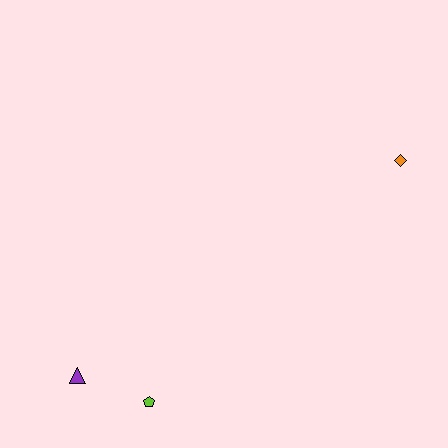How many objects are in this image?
There are 3 objects.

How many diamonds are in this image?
There is 1 diamond.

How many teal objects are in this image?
There are no teal objects.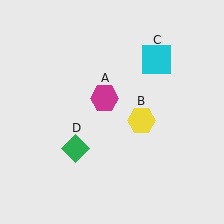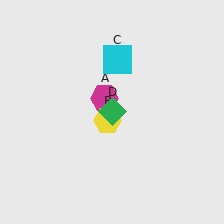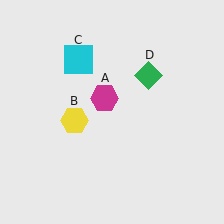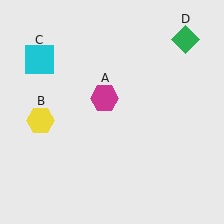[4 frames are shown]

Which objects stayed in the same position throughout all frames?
Magenta hexagon (object A) remained stationary.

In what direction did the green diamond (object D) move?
The green diamond (object D) moved up and to the right.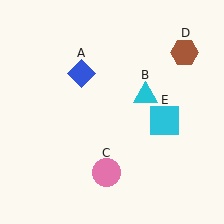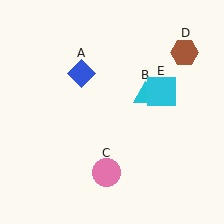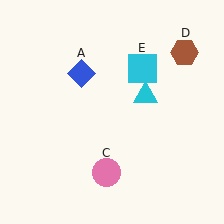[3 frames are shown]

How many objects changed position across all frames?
1 object changed position: cyan square (object E).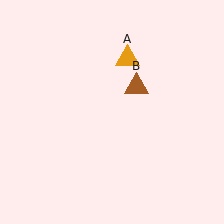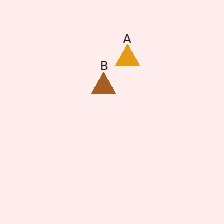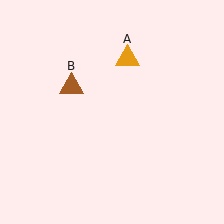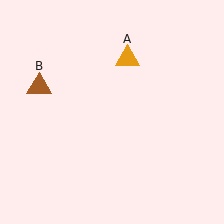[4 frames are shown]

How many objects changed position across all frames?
1 object changed position: brown triangle (object B).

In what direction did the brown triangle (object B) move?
The brown triangle (object B) moved left.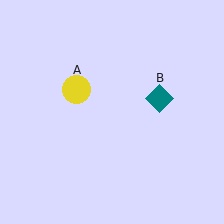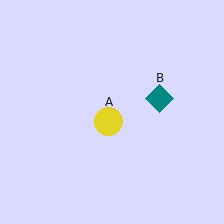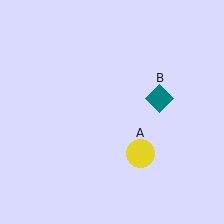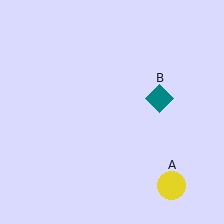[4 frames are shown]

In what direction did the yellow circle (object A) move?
The yellow circle (object A) moved down and to the right.